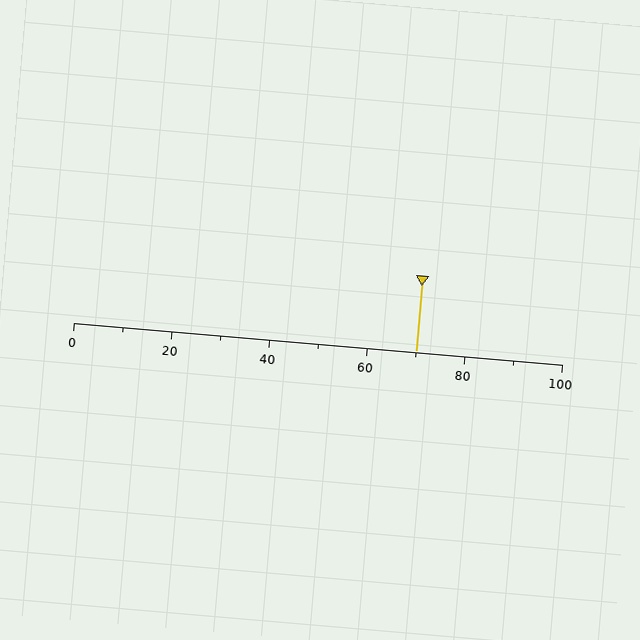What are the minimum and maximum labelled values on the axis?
The axis runs from 0 to 100.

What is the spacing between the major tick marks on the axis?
The major ticks are spaced 20 apart.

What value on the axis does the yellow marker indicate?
The marker indicates approximately 70.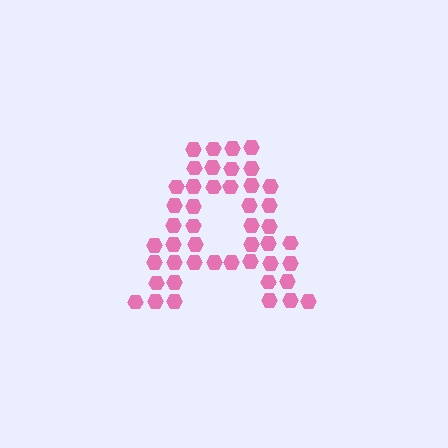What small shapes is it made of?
It is made of small hexagons.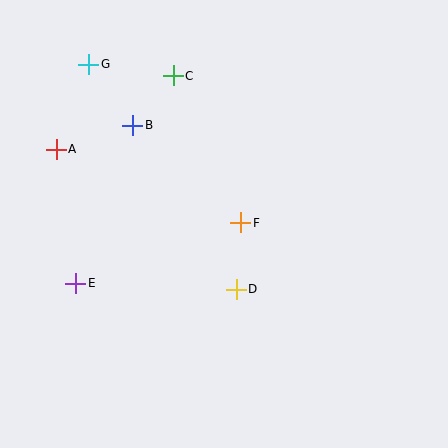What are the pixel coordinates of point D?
Point D is at (236, 289).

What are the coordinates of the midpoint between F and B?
The midpoint between F and B is at (187, 174).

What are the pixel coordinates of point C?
Point C is at (173, 76).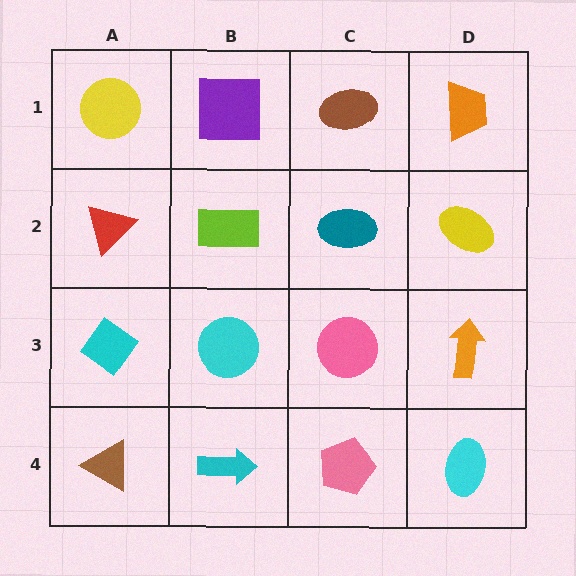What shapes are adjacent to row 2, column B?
A purple square (row 1, column B), a cyan circle (row 3, column B), a red triangle (row 2, column A), a teal ellipse (row 2, column C).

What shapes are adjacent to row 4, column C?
A pink circle (row 3, column C), a cyan arrow (row 4, column B), a cyan ellipse (row 4, column D).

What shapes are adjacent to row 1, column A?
A red triangle (row 2, column A), a purple square (row 1, column B).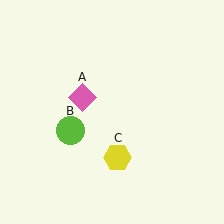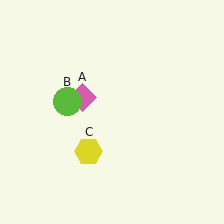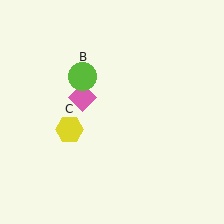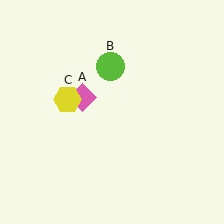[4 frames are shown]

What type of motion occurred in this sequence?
The lime circle (object B), yellow hexagon (object C) rotated clockwise around the center of the scene.